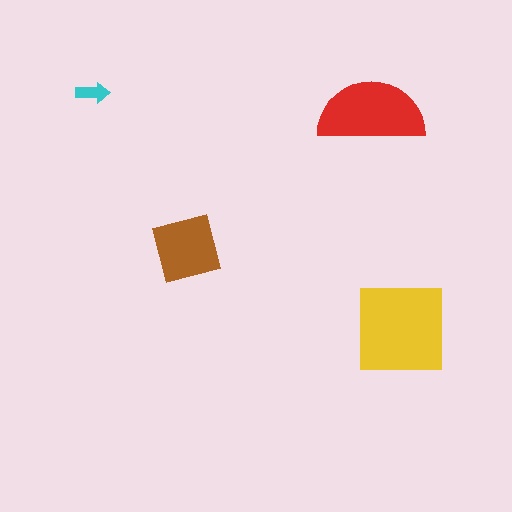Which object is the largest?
The yellow square.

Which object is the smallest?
The cyan arrow.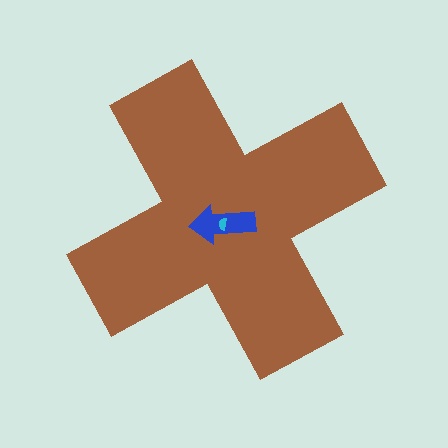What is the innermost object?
The cyan semicircle.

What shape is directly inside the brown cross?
The blue arrow.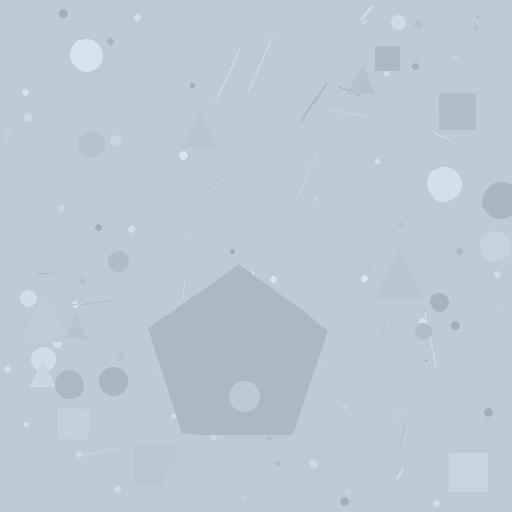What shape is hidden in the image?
A pentagon is hidden in the image.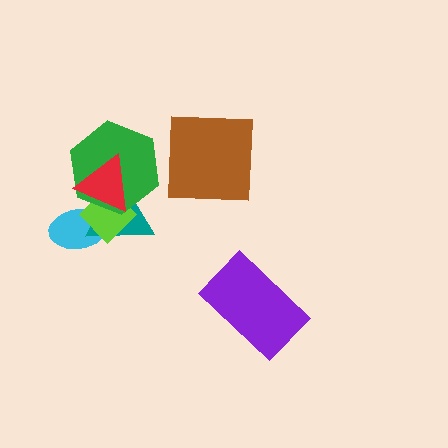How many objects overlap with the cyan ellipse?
3 objects overlap with the cyan ellipse.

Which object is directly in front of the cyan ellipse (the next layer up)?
The teal triangle is directly in front of the cyan ellipse.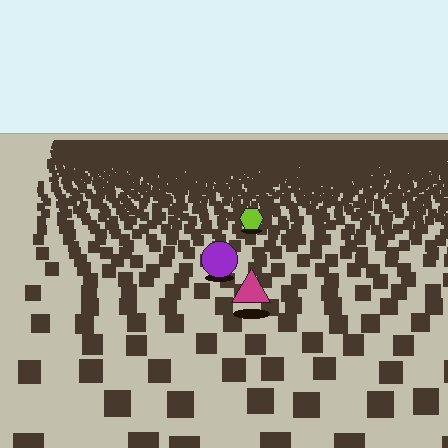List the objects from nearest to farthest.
From nearest to farthest: the magenta triangle, the purple circle, the lime hexagon.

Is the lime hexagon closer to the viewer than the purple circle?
No. The purple circle is closer — you can tell from the texture gradient: the ground texture is coarser near it.